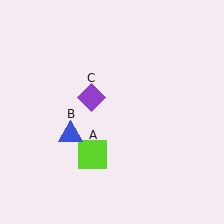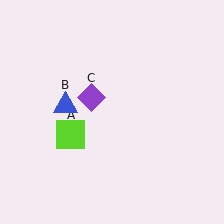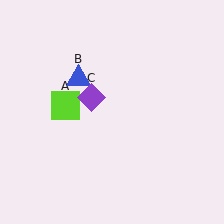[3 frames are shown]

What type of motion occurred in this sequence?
The lime square (object A), blue triangle (object B) rotated clockwise around the center of the scene.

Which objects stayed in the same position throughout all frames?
Purple diamond (object C) remained stationary.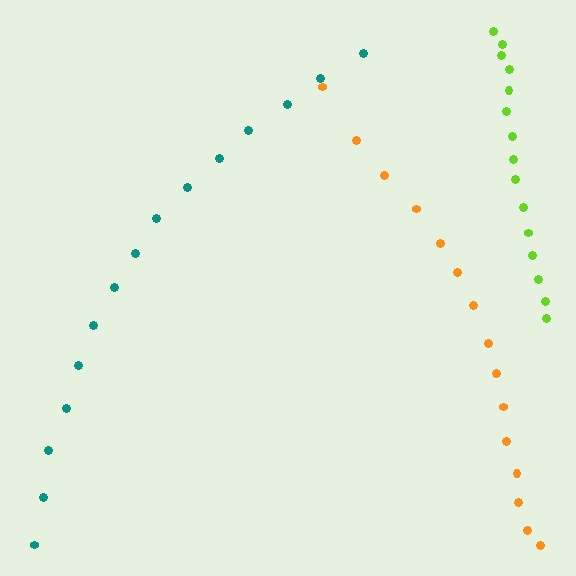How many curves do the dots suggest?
There are 3 distinct paths.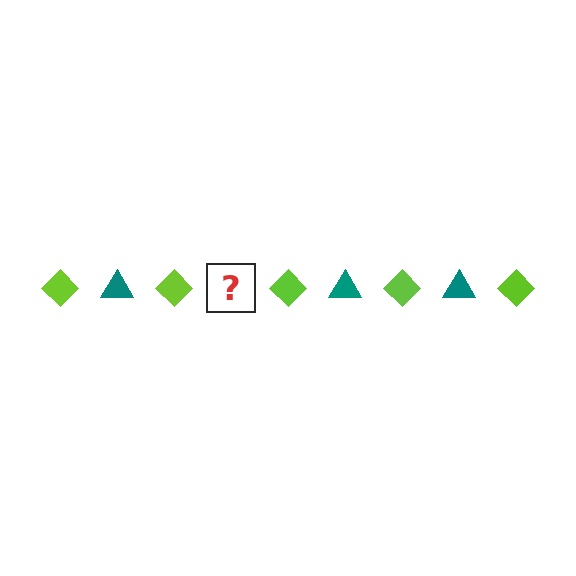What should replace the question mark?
The question mark should be replaced with a teal triangle.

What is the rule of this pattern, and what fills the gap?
The rule is that the pattern alternates between lime diamond and teal triangle. The gap should be filled with a teal triangle.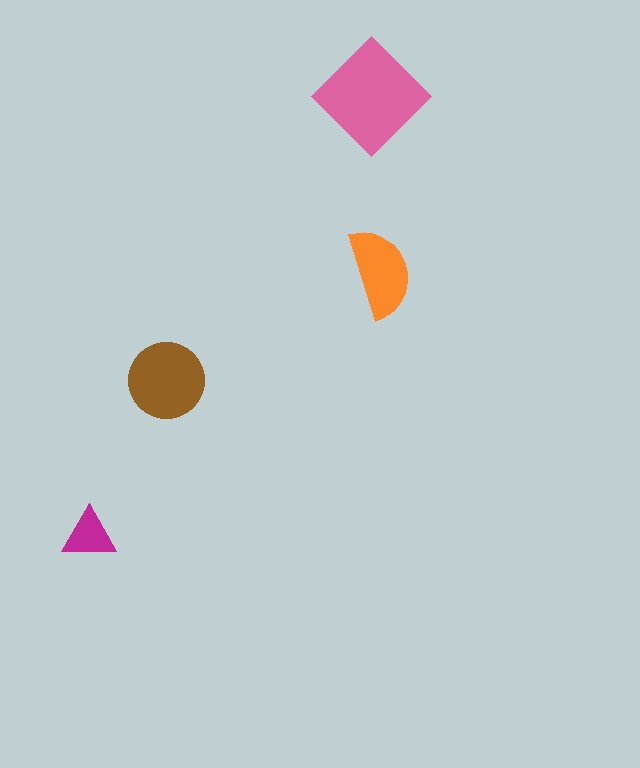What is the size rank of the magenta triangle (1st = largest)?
4th.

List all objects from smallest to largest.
The magenta triangle, the orange semicircle, the brown circle, the pink diamond.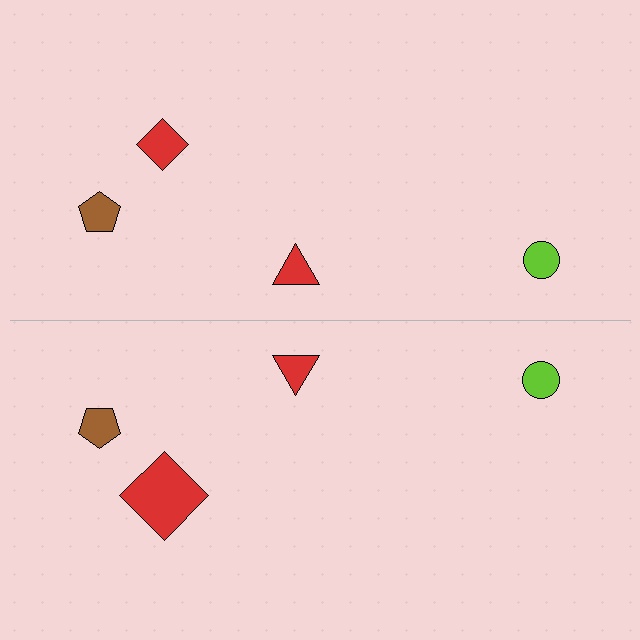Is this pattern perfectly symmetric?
No, the pattern is not perfectly symmetric. The red diamond on the bottom side has a different size than its mirror counterpart.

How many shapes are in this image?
There are 8 shapes in this image.